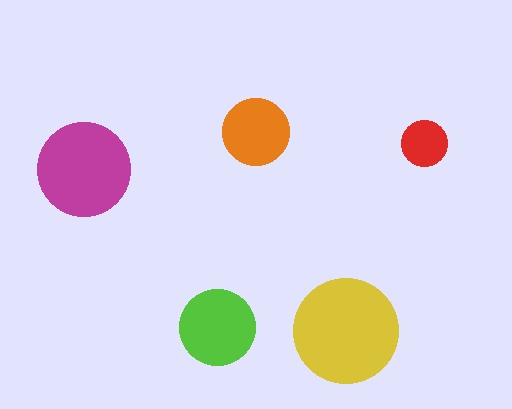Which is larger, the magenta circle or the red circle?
The magenta one.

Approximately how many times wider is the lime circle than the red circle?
About 1.5 times wider.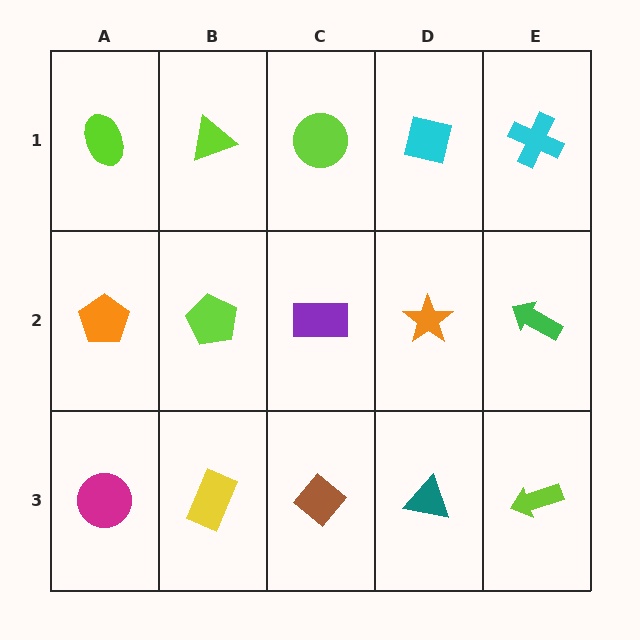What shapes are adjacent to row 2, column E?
A cyan cross (row 1, column E), a lime arrow (row 3, column E), an orange star (row 2, column D).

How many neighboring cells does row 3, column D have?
3.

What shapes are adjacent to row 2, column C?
A lime circle (row 1, column C), a brown diamond (row 3, column C), a lime pentagon (row 2, column B), an orange star (row 2, column D).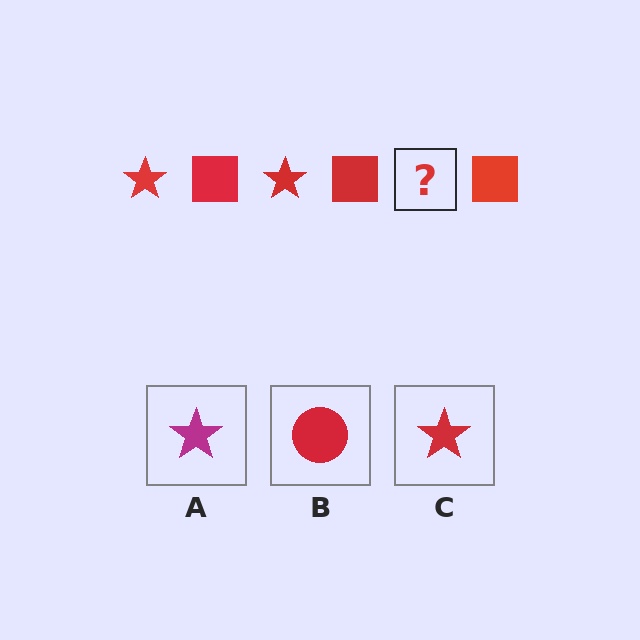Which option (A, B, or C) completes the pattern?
C.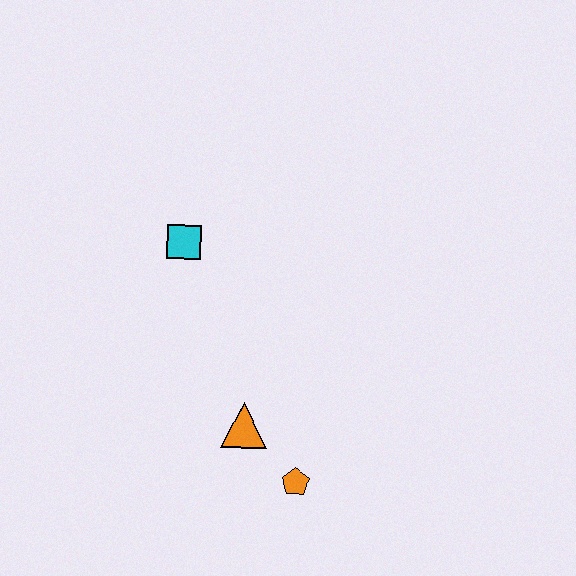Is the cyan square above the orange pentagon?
Yes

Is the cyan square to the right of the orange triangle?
No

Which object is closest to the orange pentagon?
The orange triangle is closest to the orange pentagon.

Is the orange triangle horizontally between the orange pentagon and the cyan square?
Yes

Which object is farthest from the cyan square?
The orange pentagon is farthest from the cyan square.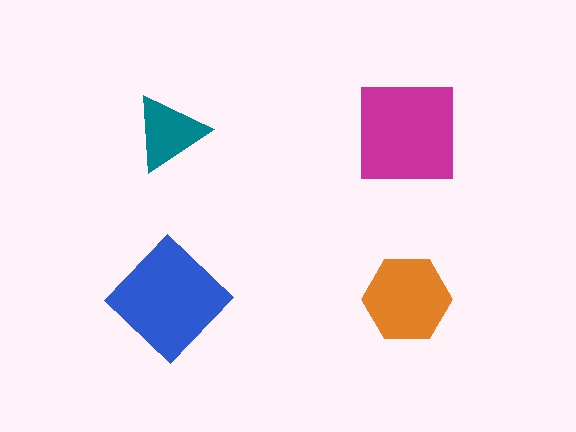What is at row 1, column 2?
A magenta square.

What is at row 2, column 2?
An orange hexagon.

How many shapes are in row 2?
2 shapes.